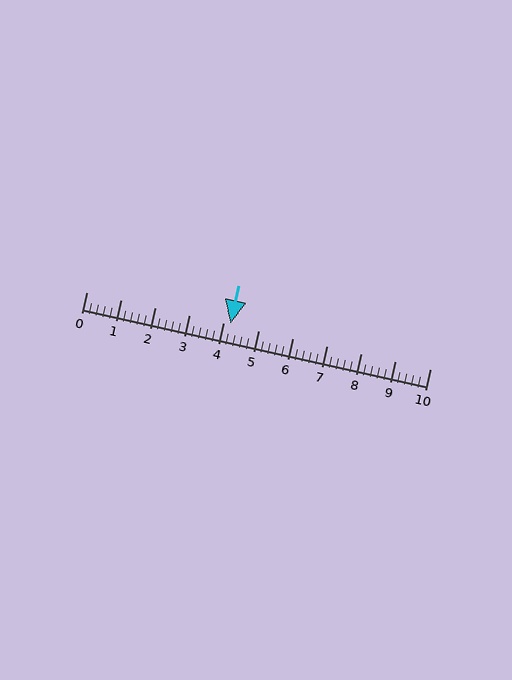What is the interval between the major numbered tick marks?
The major tick marks are spaced 1 units apart.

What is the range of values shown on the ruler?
The ruler shows values from 0 to 10.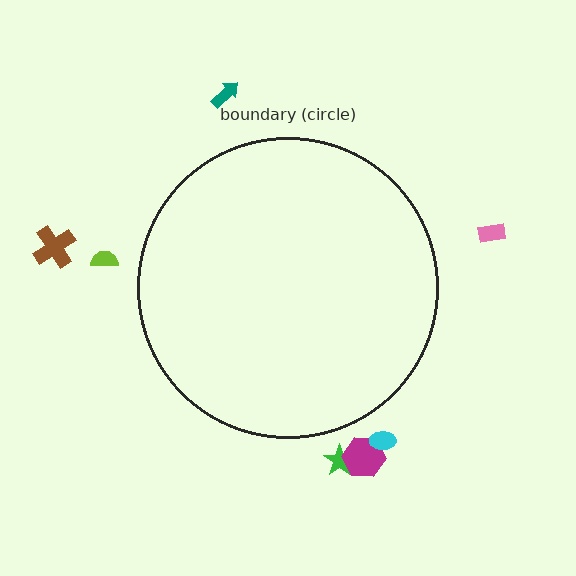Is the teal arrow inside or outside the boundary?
Outside.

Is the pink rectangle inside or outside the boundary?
Outside.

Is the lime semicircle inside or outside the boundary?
Outside.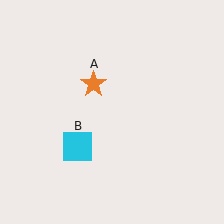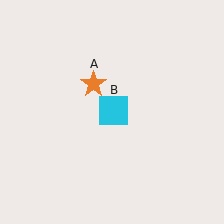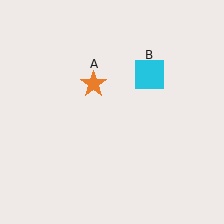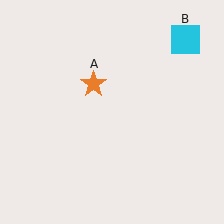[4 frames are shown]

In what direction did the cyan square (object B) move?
The cyan square (object B) moved up and to the right.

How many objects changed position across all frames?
1 object changed position: cyan square (object B).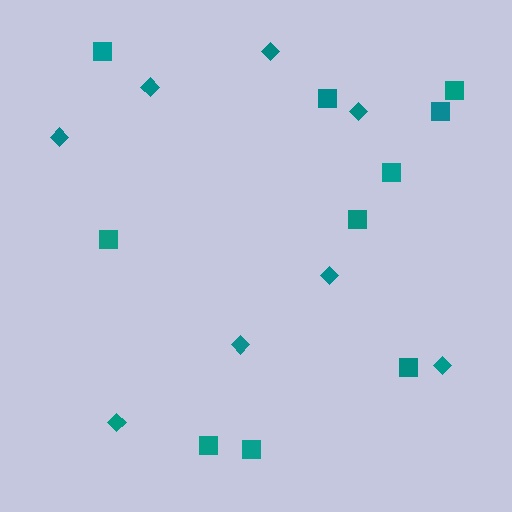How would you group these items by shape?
There are 2 groups: one group of diamonds (8) and one group of squares (10).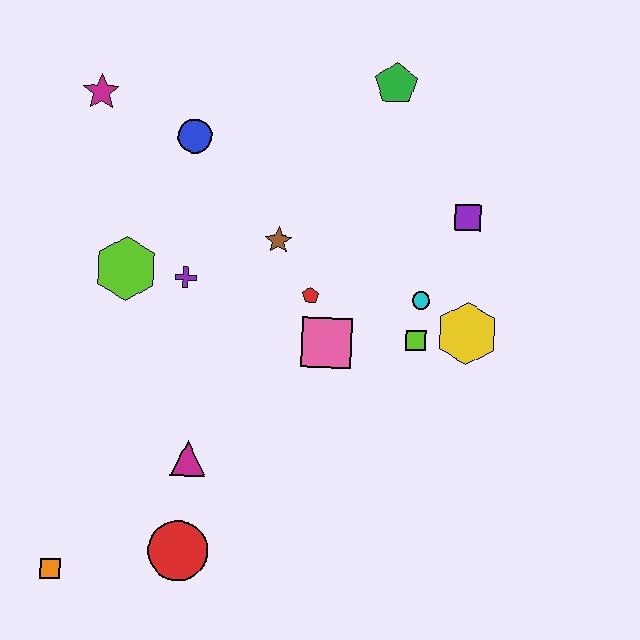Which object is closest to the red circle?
The magenta triangle is closest to the red circle.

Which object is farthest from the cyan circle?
The orange square is farthest from the cyan circle.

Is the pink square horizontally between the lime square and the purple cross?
Yes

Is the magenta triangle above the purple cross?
No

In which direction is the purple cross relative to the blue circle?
The purple cross is below the blue circle.